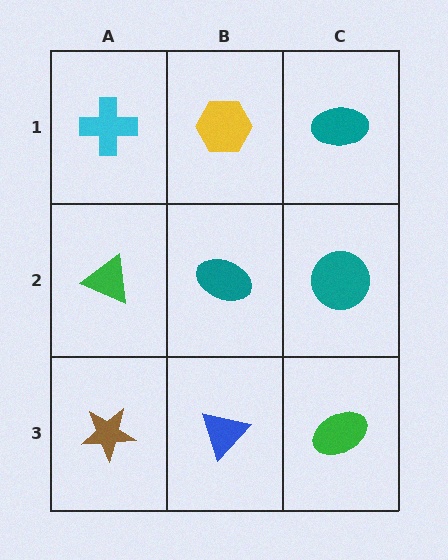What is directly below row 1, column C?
A teal circle.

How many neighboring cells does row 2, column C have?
3.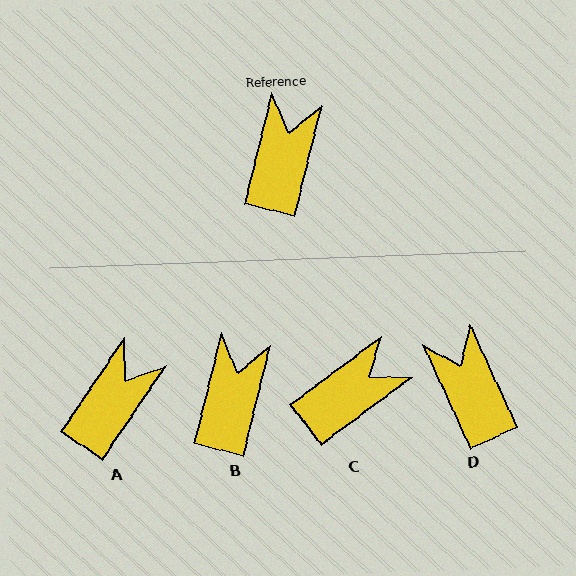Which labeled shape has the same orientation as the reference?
B.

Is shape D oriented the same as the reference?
No, it is off by about 38 degrees.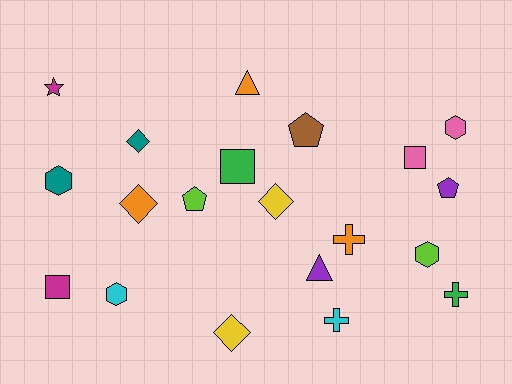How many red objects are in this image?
There are no red objects.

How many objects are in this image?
There are 20 objects.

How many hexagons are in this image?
There are 4 hexagons.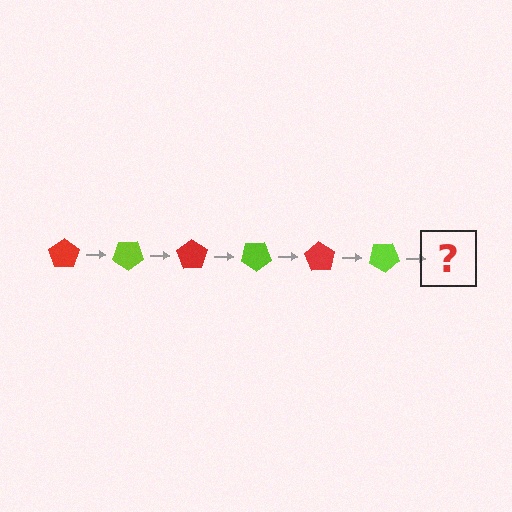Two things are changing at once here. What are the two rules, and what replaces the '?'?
The two rules are that it rotates 35 degrees each step and the color cycles through red and lime. The '?' should be a red pentagon, rotated 210 degrees from the start.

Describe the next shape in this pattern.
It should be a red pentagon, rotated 210 degrees from the start.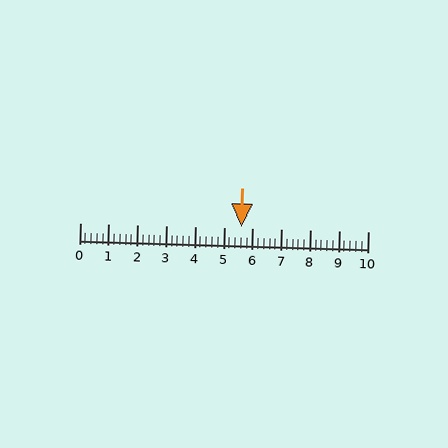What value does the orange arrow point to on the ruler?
The orange arrow points to approximately 5.6.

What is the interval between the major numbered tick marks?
The major tick marks are spaced 1 units apart.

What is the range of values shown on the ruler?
The ruler shows values from 0 to 10.